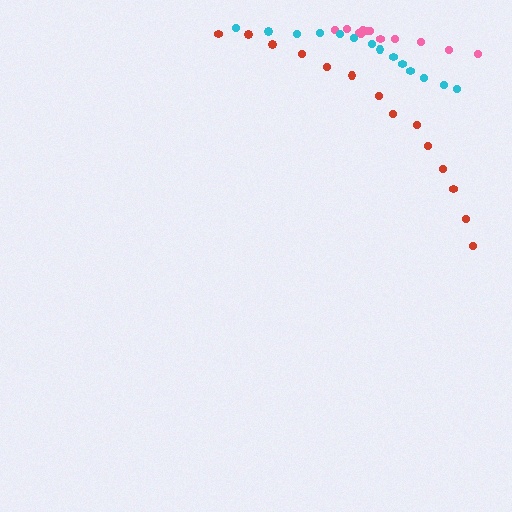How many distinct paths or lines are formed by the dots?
There are 3 distinct paths.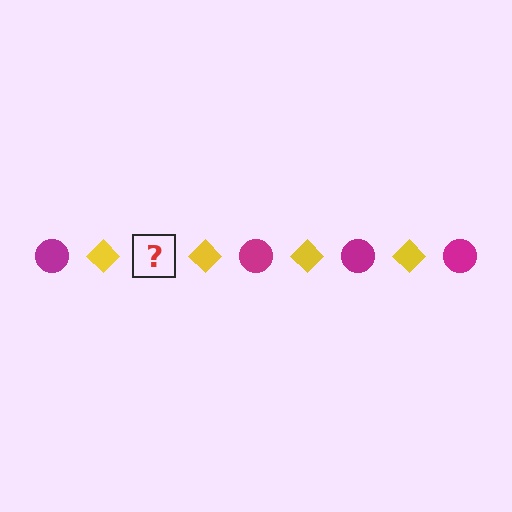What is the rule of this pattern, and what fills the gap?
The rule is that the pattern alternates between magenta circle and yellow diamond. The gap should be filled with a magenta circle.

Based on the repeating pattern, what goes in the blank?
The blank should be a magenta circle.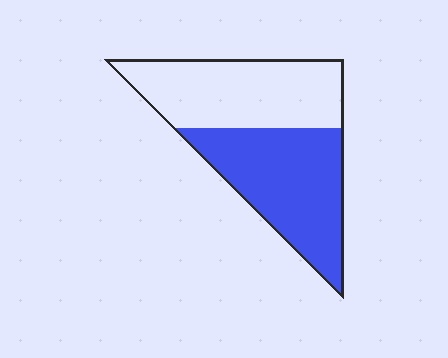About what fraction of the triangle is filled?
About one half (1/2).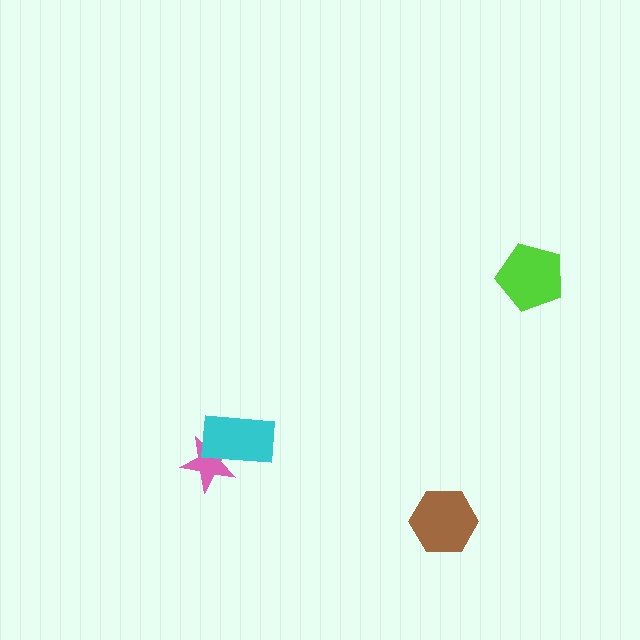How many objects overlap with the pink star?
1 object overlaps with the pink star.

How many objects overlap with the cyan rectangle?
1 object overlaps with the cyan rectangle.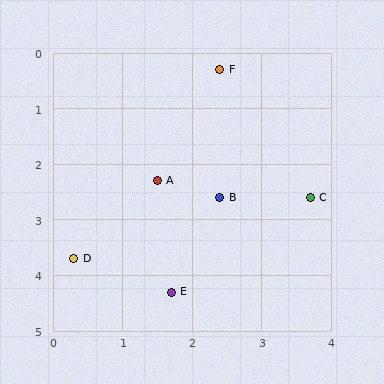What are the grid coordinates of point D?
Point D is at approximately (0.3, 3.7).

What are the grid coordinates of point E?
Point E is at approximately (1.7, 4.3).